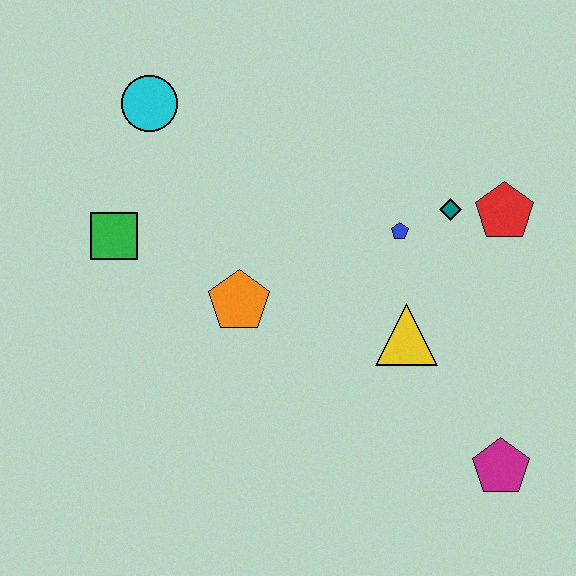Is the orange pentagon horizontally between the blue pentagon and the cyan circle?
Yes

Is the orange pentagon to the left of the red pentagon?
Yes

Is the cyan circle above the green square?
Yes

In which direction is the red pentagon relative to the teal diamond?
The red pentagon is to the right of the teal diamond.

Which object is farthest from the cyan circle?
The magenta pentagon is farthest from the cyan circle.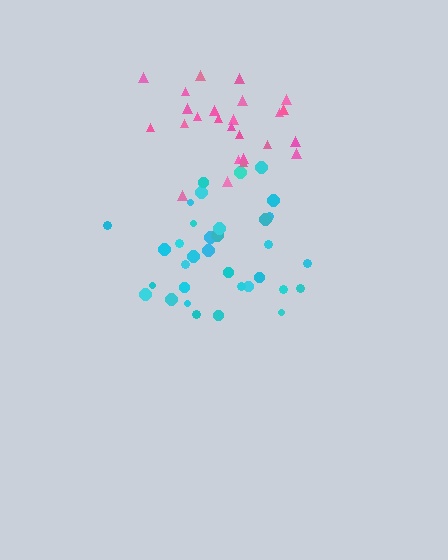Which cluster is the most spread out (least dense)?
Cyan.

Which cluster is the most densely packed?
Pink.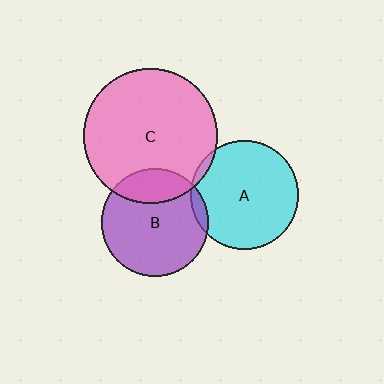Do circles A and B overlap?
Yes.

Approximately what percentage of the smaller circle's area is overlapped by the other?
Approximately 5%.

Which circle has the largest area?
Circle C (pink).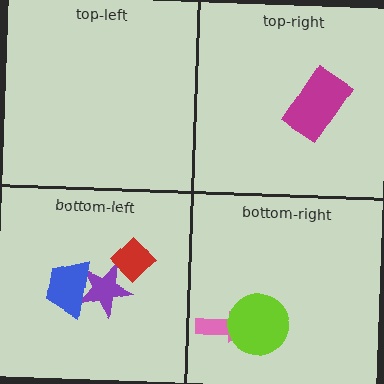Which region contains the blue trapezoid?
The bottom-left region.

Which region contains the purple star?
The bottom-left region.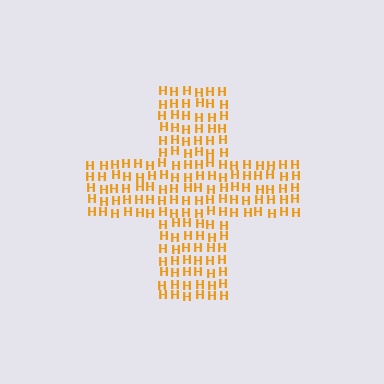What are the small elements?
The small elements are letter H's.